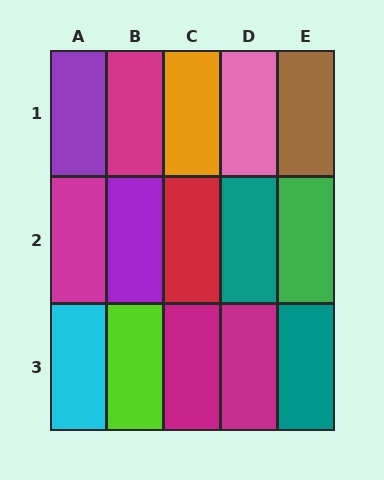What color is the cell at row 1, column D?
Pink.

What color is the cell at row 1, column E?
Brown.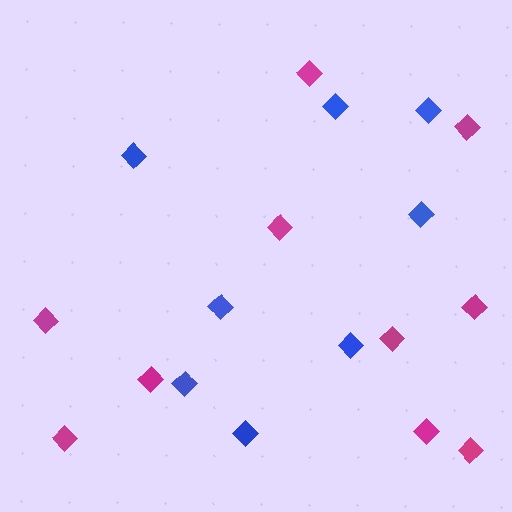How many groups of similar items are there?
There are 2 groups: one group of magenta diamonds (10) and one group of blue diamonds (8).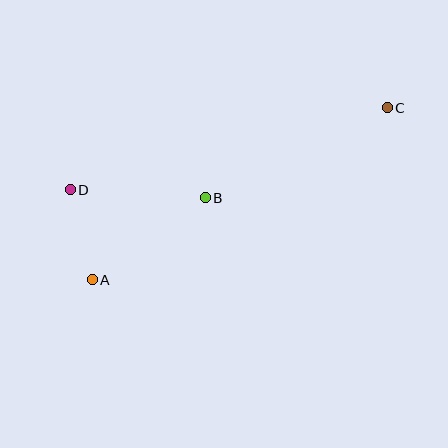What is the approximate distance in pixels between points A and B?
The distance between A and B is approximately 140 pixels.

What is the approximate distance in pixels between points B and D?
The distance between B and D is approximately 135 pixels.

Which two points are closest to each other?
Points A and D are closest to each other.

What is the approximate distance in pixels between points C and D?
The distance between C and D is approximately 327 pixels.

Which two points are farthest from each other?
Points A and C are farthest from each other.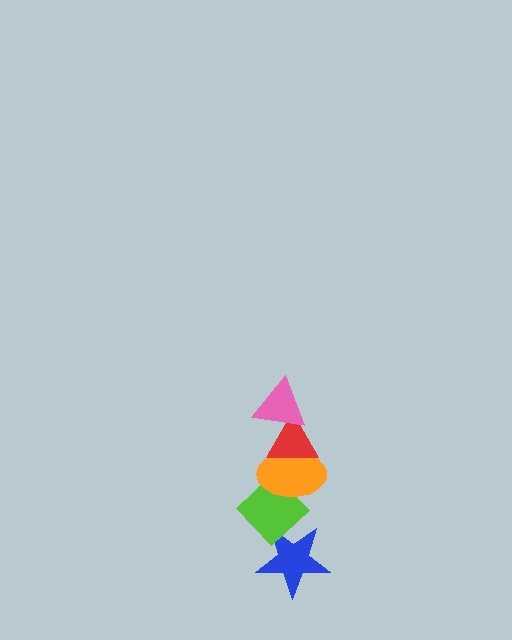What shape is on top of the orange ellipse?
The red triangle is on top of the orange ellipse.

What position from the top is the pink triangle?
The pink triangle is 1st from the top.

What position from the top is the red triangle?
The red triangle is 2nd from the top.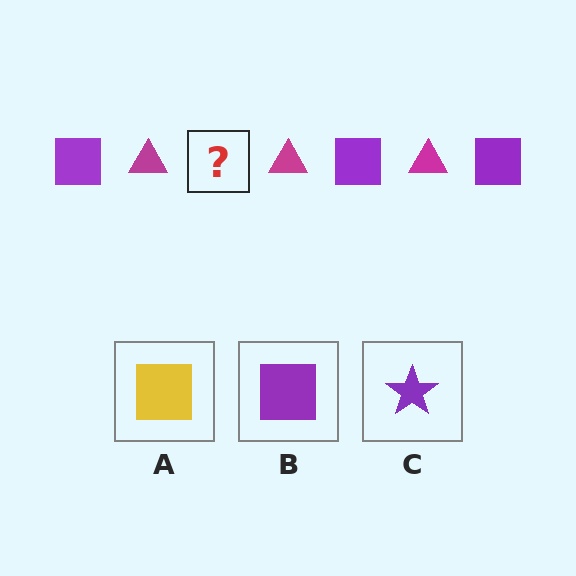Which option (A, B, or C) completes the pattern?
B.